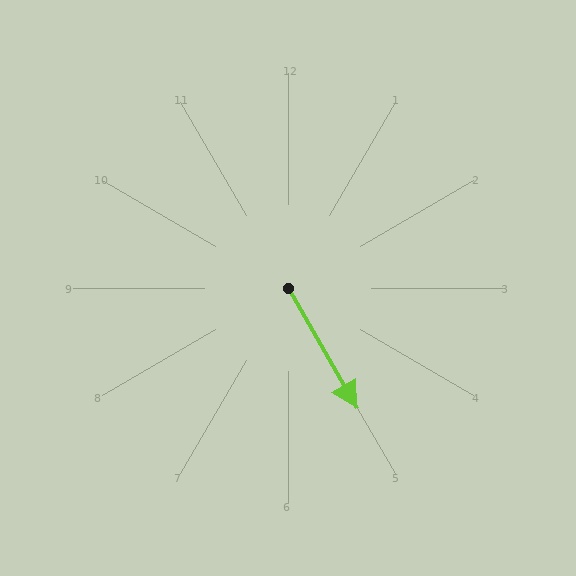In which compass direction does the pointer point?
Southeast.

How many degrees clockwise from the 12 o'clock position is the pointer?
Approximately 150 degrees.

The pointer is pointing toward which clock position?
Roughly 5 o'clock.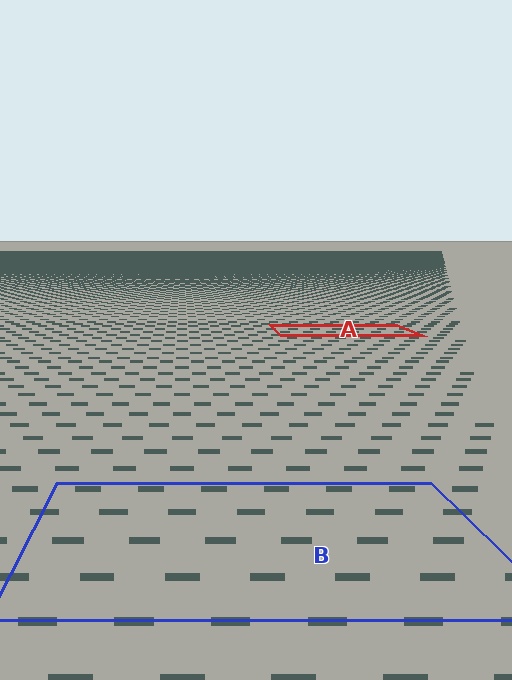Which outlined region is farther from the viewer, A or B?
Region A is farther from the viewer — the texture elements inside it appear smaller and more densely packed.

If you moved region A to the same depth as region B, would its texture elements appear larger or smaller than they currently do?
They would appear larger. At a closer depth, the same texture elements are projected at a bigger on-screen size.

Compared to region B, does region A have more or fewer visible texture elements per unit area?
Region A has more texture elements per unit area — they are packed more densely because it is farther away.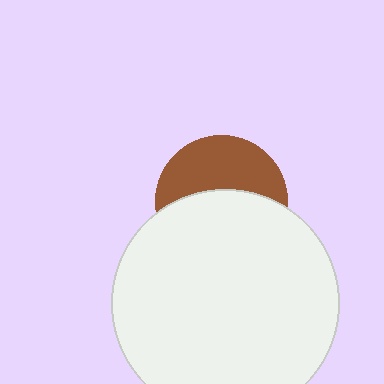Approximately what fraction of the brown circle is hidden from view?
Roughly 55% of the brown circle is hidden behind the white circle.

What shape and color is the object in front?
The object in front is a white circle.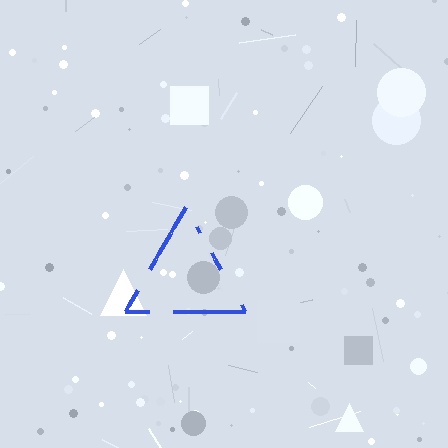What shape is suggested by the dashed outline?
The dashed outline suggests a triangle.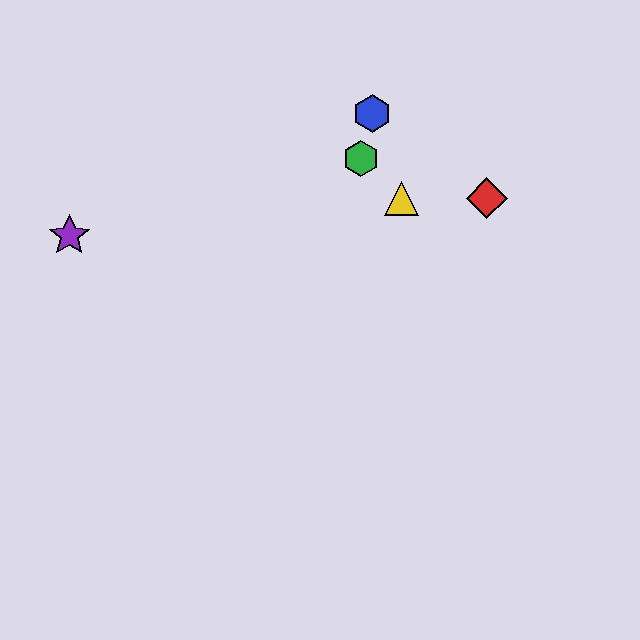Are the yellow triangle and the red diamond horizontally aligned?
Yes, both are at y≈198.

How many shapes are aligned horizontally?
2 shapes (the red diamond, the yellow triangle) are aligned horizontally.